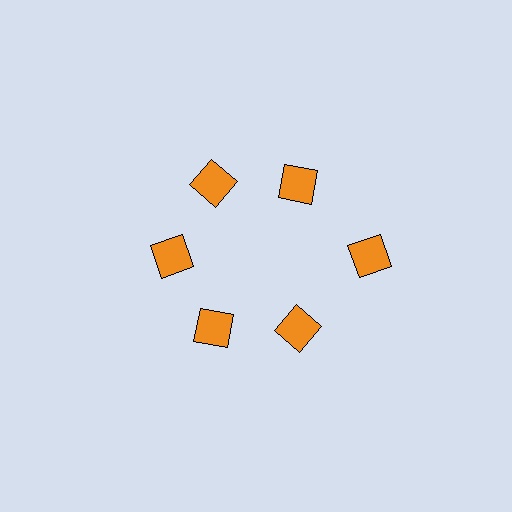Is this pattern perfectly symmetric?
No. The 6 orange squares are arranged in a ring, but one element near the 3 o'clock position is pushed outward from the center, breaking the 6-fold rotational symmetry.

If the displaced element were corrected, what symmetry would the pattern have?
It would have 6-fold rotational symmetry — the pattern would map onto itself every 60 degrees.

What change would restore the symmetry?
The symmetry would be restored by moving it inward, back onto the ring so that all 6 squares sit at equal angles and equal distance from the center.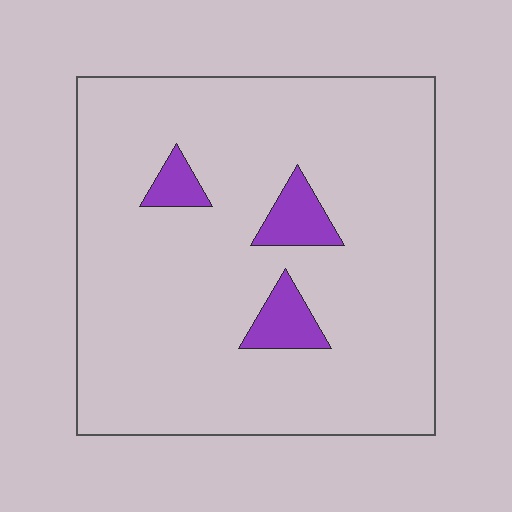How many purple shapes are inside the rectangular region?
3.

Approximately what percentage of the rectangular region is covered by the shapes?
Approximately 10%.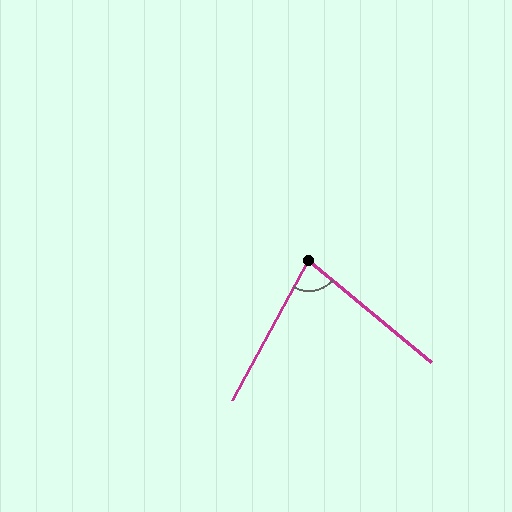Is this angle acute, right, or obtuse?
It is acute.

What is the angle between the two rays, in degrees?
Approximately 79 degrees.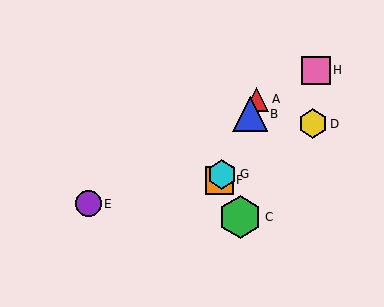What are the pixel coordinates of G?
Object G is at (222, 174).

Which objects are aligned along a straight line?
Objects A, B, F, G are aligned along a straight line.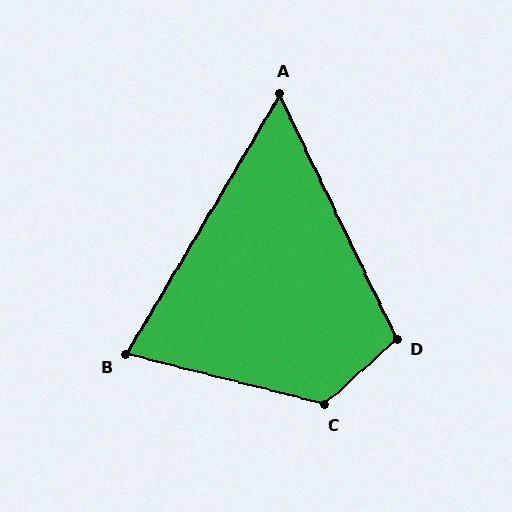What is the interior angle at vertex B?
Approximately 74 degrees (acute).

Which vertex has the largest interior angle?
C, at approximately 124 degrees.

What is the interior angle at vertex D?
Approximately 106 degrees (obtuse).